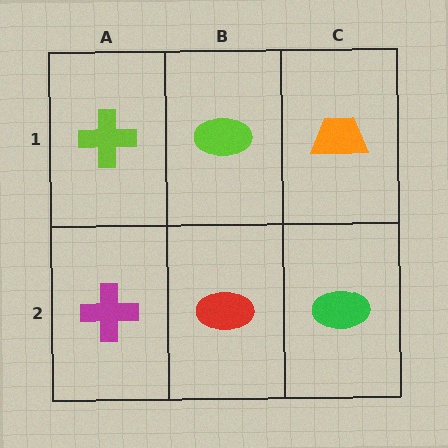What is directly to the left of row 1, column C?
A lime ellipse.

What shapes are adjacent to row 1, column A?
A magenta cross (row 2, column A), a lime ellipse (row 1, column B).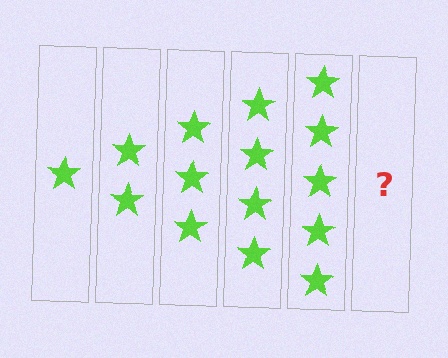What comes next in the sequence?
The next element should be 6 stars.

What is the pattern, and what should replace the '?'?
The pattern is that each step adds one more star. The '?' should be 6 stars.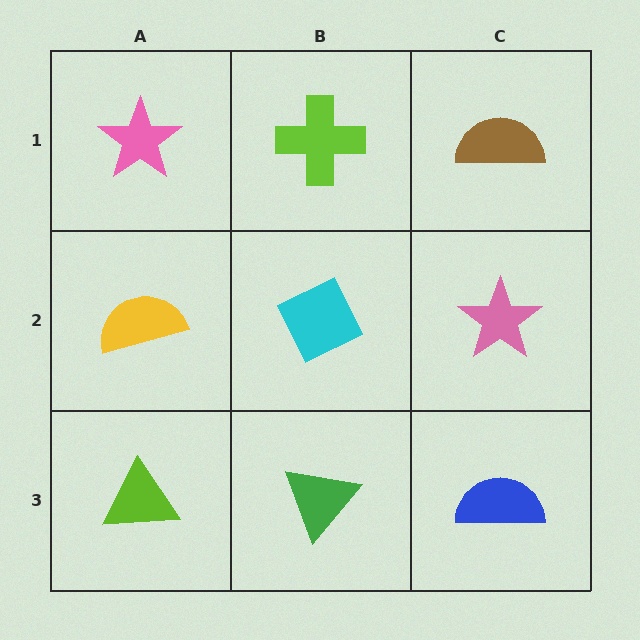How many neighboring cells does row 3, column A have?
2.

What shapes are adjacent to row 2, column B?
A lime cross (row 1, column B), a green triangle (row 3, column B), a yellow semicircle (row 2, column A), a pink star (row 2, column C).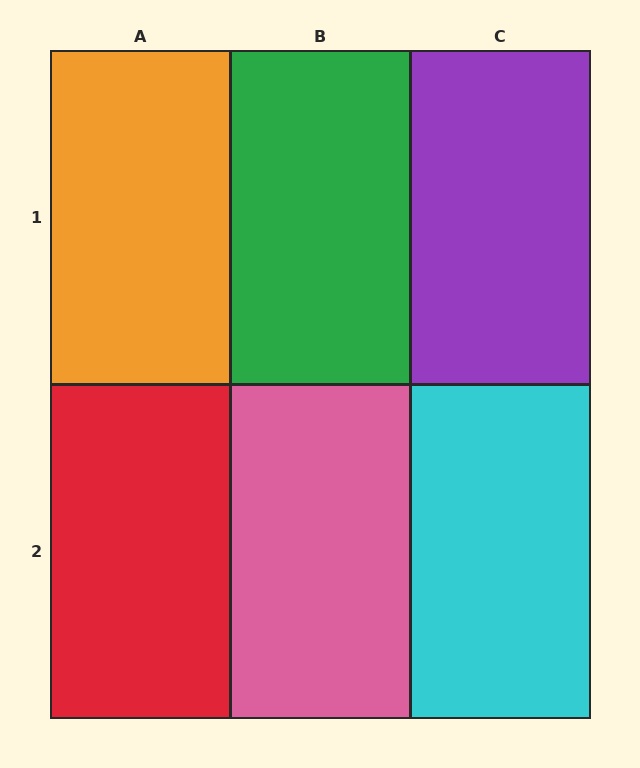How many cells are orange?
1 cell is orange.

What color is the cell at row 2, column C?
Cyan.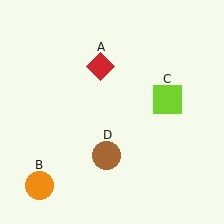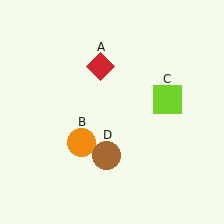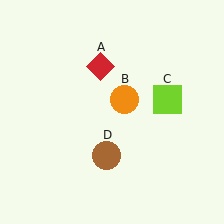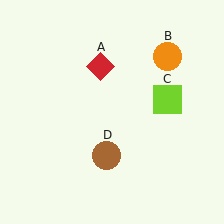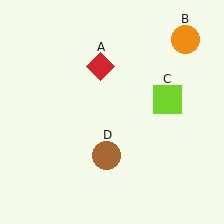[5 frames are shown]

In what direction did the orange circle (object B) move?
The orange circle (object B) moved up and to the right.